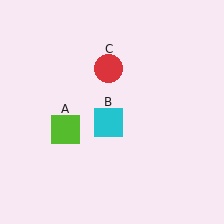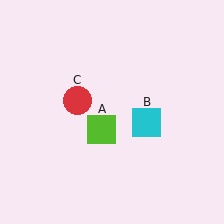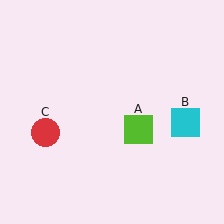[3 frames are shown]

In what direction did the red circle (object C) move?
The red circle (object C) moved down and to the left.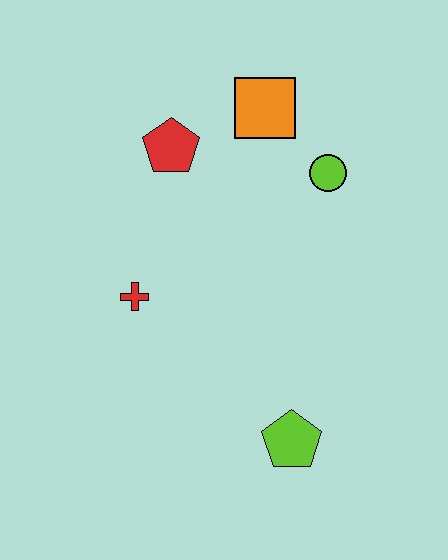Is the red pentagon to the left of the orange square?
Yes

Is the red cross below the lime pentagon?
No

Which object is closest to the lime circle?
The orange square is closest to the lime circle.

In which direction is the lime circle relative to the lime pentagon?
The lime circle is above the lime pentagon.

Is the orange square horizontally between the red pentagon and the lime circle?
Yes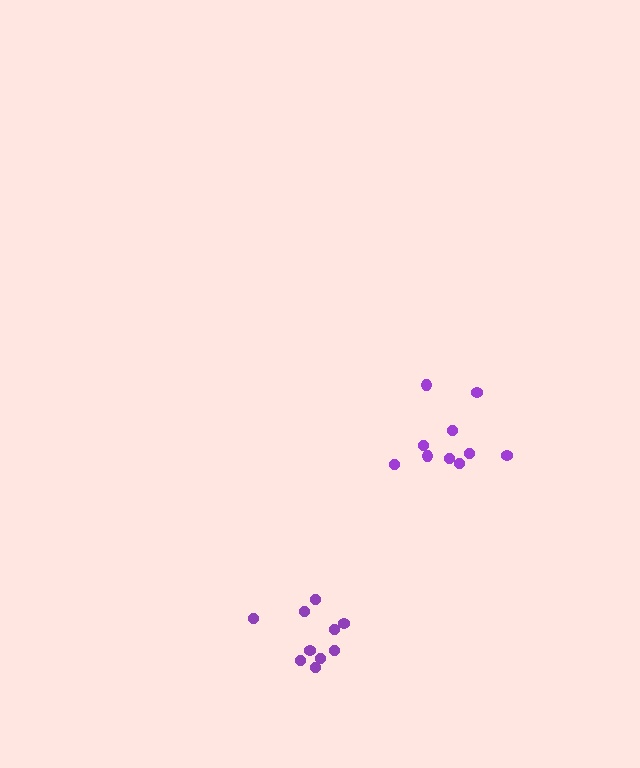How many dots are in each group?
Group 1: 10 dots, Group 2: 10 dots (20 total).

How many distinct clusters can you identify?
There are 2 distinct clusters.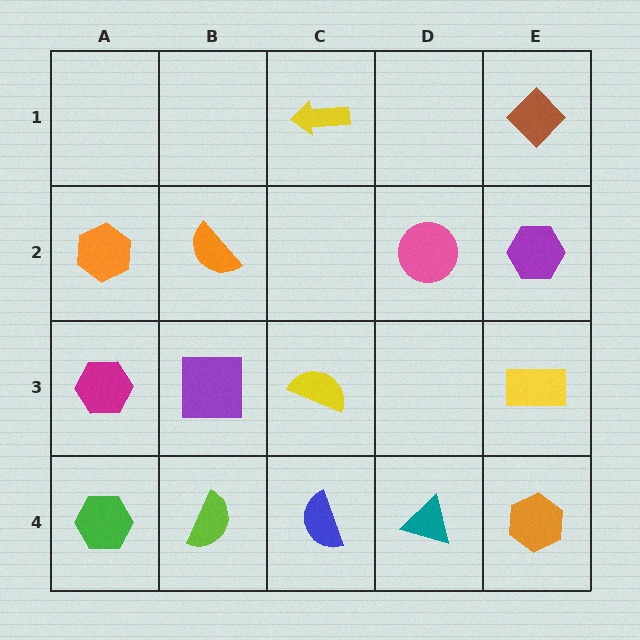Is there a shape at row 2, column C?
No, that cell is empty.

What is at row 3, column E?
A yellow rectangle.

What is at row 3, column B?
A purple square.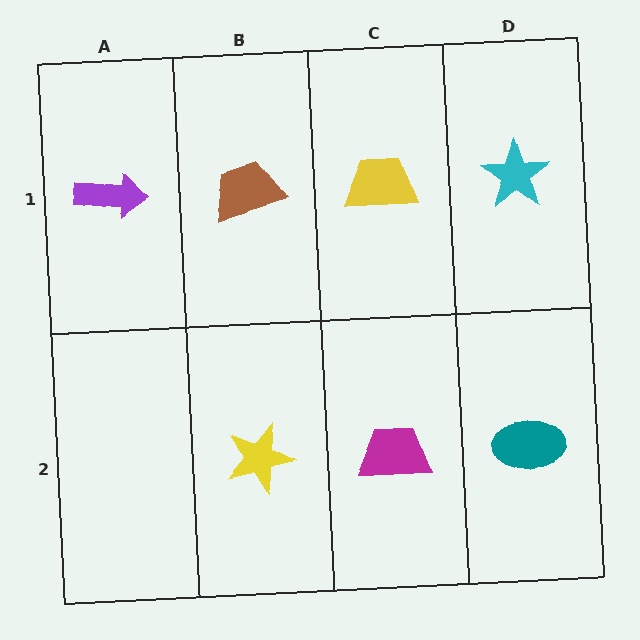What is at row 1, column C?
A yellow trapezoid.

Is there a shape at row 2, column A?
No, that cell is empty.